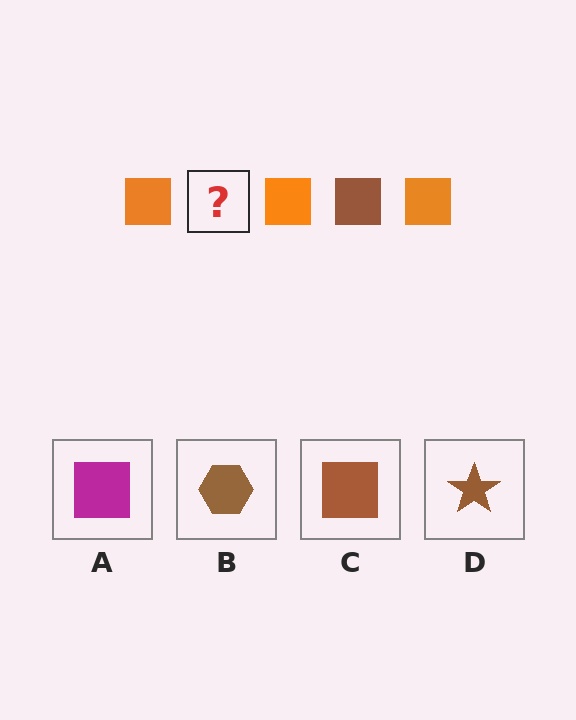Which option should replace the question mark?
Option C.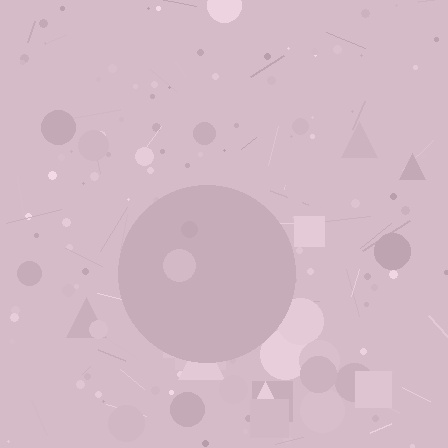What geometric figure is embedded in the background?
A circle is embedded in the background.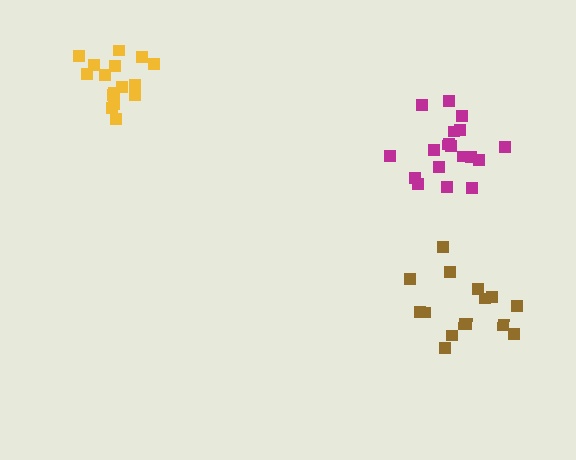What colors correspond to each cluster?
The clusters are colored: yellow, brown, magenta.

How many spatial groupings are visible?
There are 3 spatial groupings.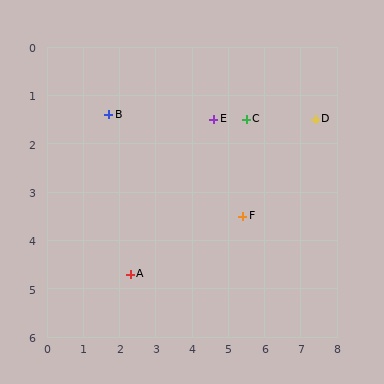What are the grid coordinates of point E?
Point E is at approximately (4.6, 1.5).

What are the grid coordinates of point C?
Point C is at approximately (5.5, 1.5).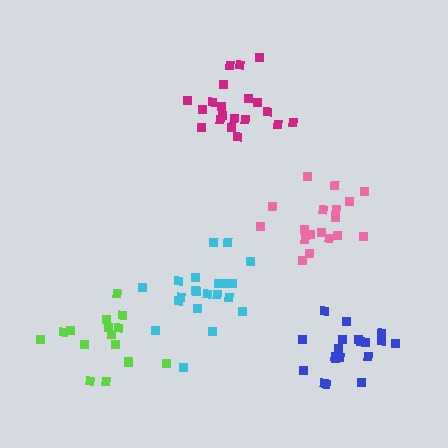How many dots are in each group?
Group 1: 19 dots, Group 2: 21 dots, Group 3: 19 dots, Group 4: 20 dots, Group 5: 15 dots (94 total).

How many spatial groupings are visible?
There are 5 spatial groupings.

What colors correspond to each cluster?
The clusters are colored: pink, cyan, blue, magenta, lime.